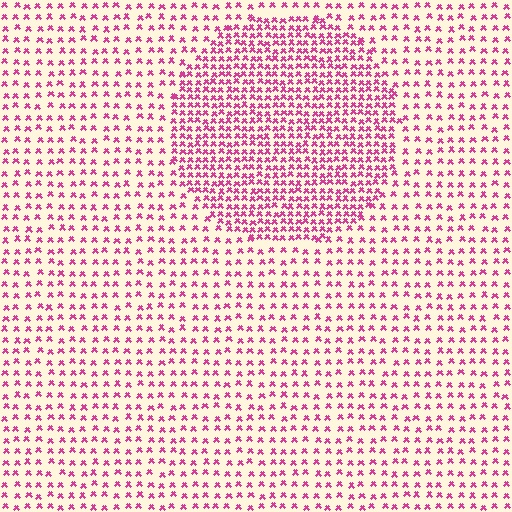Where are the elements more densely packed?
The elements are more densely packed inside the circle boundary.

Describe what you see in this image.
The image contains small magenta elements arranged at two different densities. A circle-shaped region is visible where the elements are more densely packed than the surrounding area.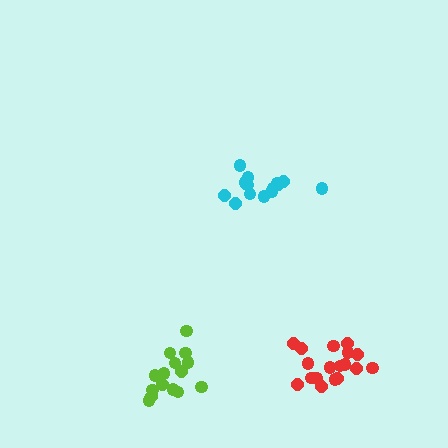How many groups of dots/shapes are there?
There are 3 groups.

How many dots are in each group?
Group 1: 18 dots, Group 2: 15 dots, Group 3: 14 dots (47 total).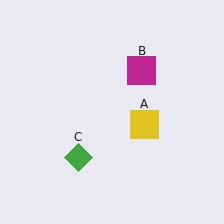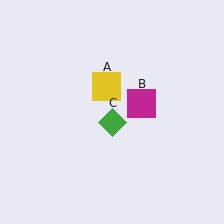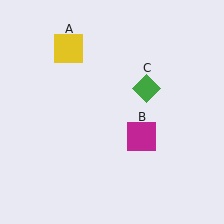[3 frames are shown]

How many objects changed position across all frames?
3 objects changed position: yellow square (object A), magenta square (object B), green diamond (object C).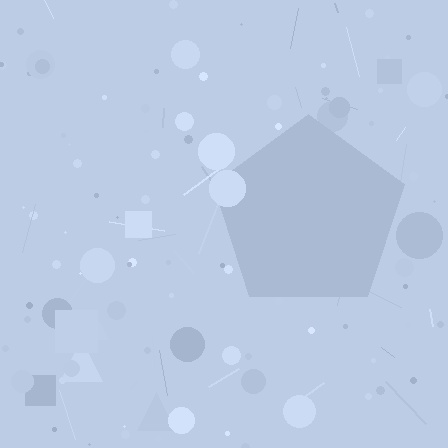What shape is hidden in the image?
A pentagon is hidden in the image.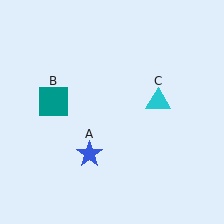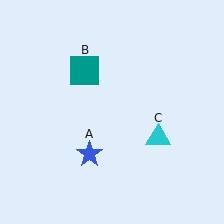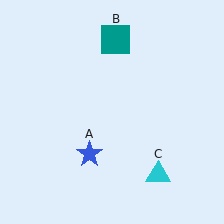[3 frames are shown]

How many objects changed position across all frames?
2 objects changed position: teal square (object B), cyan triangle (object C).